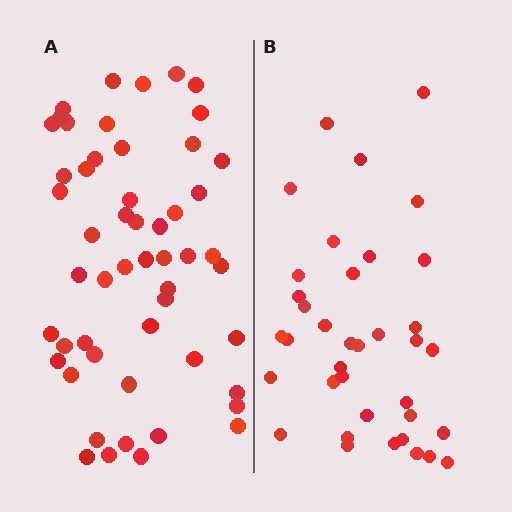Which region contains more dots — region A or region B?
Region A (the left region) has more dots.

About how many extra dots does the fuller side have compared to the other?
Region A has approximately 15 more dots than region B.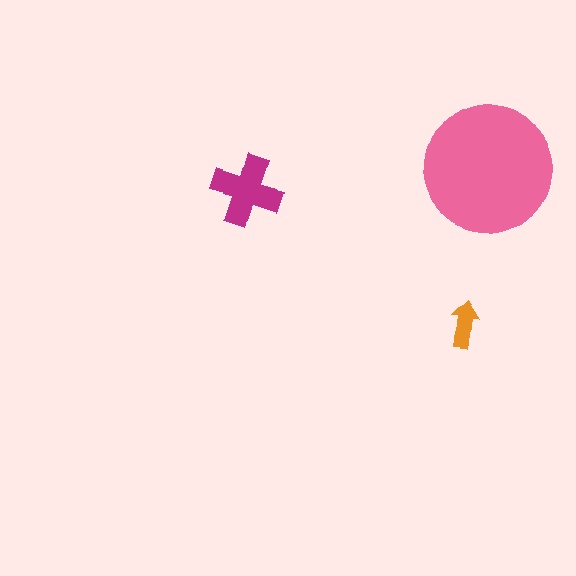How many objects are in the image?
There are 3 objects in the image.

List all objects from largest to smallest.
The pink circle, the magenta cross, the orange arrow.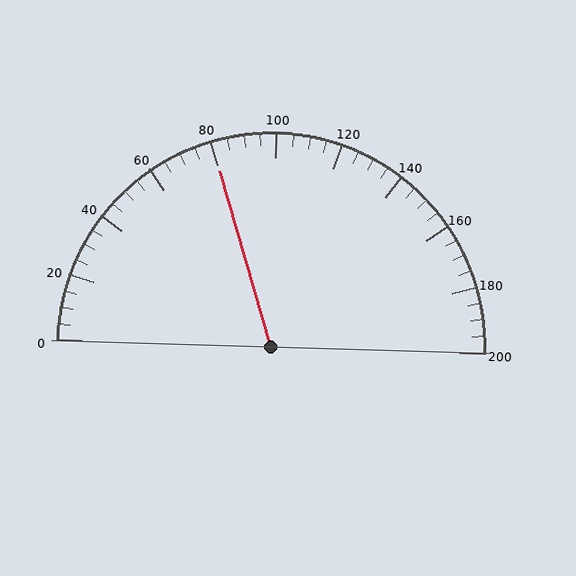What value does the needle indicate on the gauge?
The needle indicates approximately 80.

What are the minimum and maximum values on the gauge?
The gauge ranges from 0 to 200.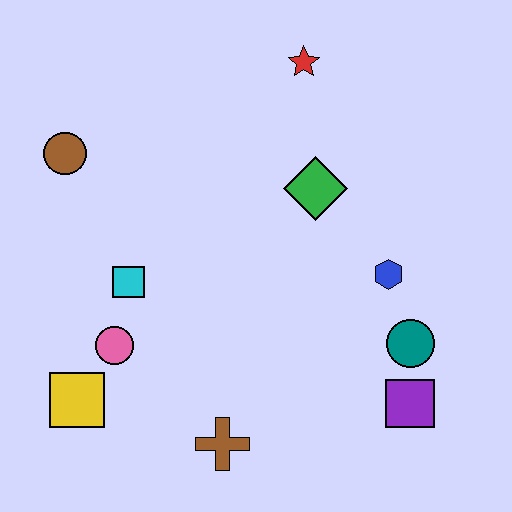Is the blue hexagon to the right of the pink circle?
Yes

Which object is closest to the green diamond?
The blue hexagon is closest to the green diamond.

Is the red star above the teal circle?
Yes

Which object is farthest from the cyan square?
The purple square is farthest from the cyan square.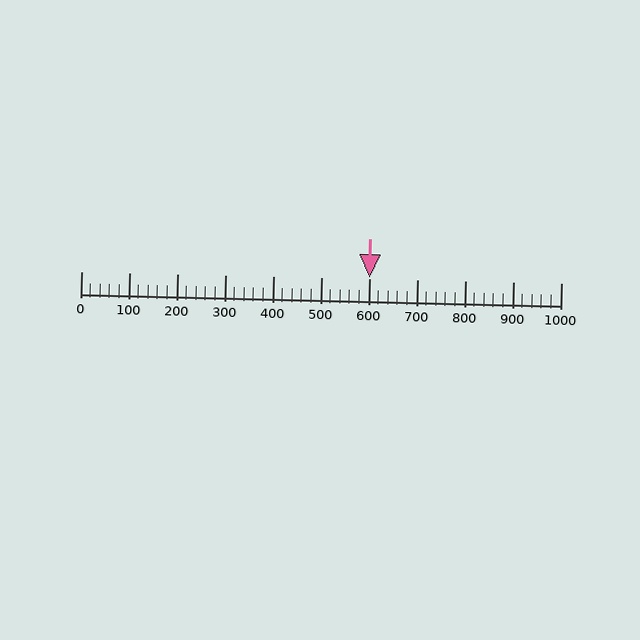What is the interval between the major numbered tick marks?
The major tick marks are spaced 100 units apart.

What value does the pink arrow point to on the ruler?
The pink arrow points to approximately 600.